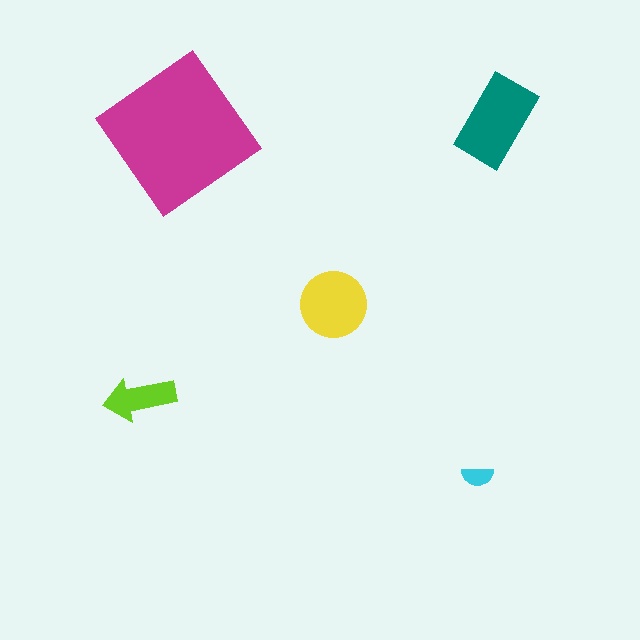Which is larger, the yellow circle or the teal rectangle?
The teal rectangle.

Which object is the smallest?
The cyan semicircle.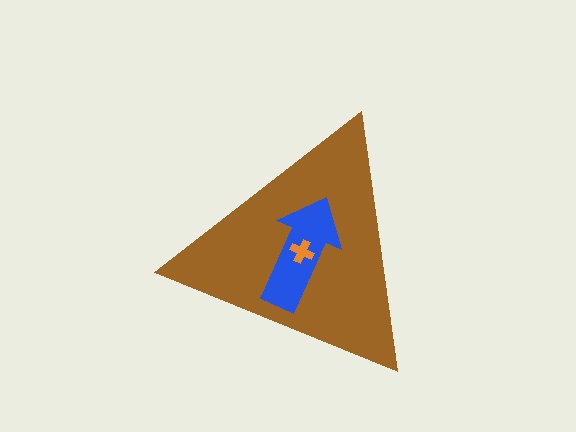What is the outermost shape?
The brown triangle.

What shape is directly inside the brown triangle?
The blue arrow.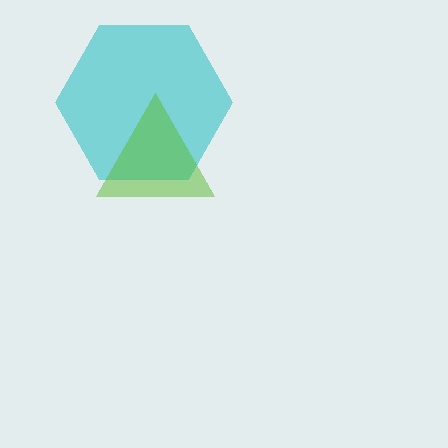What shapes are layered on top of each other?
The layered shapes are: a cyan hexagon, a lime triangle.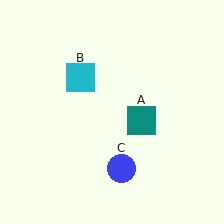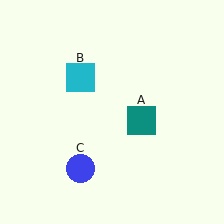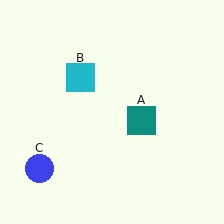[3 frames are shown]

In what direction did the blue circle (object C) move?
The blue circle (object C) moved left.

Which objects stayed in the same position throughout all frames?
Teal square (object A) and cyan square (object B) remained stationary.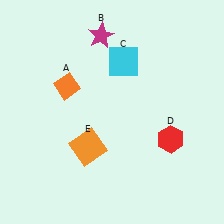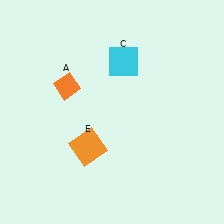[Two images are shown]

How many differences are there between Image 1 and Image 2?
There are 2 differences between the two images.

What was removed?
The magenta star (B), the red hexagon (D) were removed in Image 2.